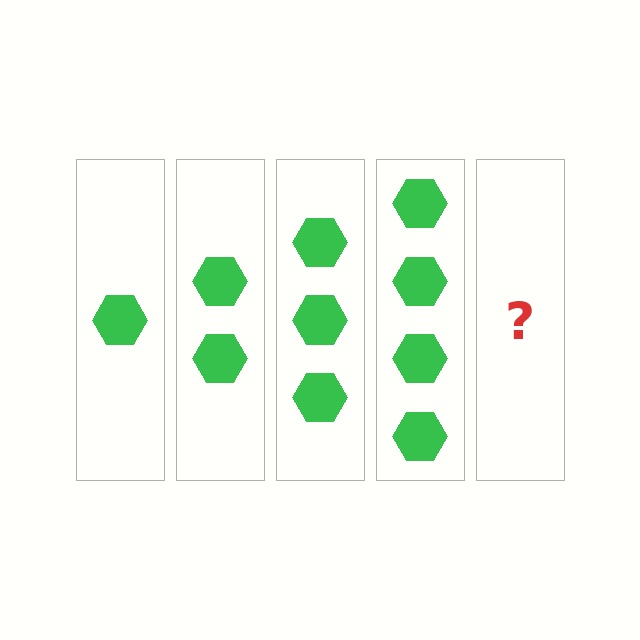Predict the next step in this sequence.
The next step is 5 hexagons.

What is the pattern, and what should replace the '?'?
The pattern is that each step adds one more hexagon. The '?' should be 5 hexagons.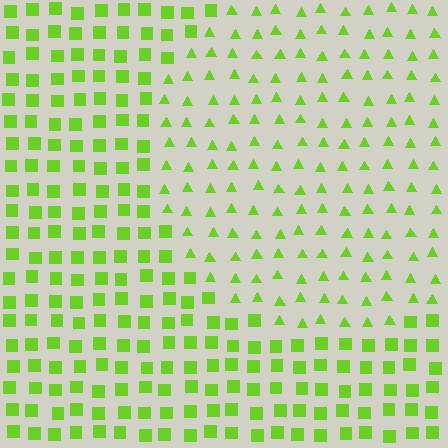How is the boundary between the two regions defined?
The boundary is defined by a change in element shape: triangles inside vs. squares outside. All elements share the same color and spacing.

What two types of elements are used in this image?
The image uses triangles inside the circle region and squares outside it.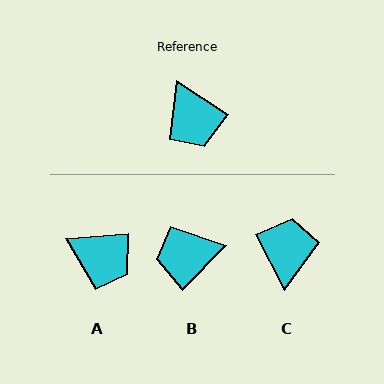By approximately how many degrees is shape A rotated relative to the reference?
Approximately 37 degrees counter-clockwise.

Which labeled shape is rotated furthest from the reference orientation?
C, about 150 degrees away.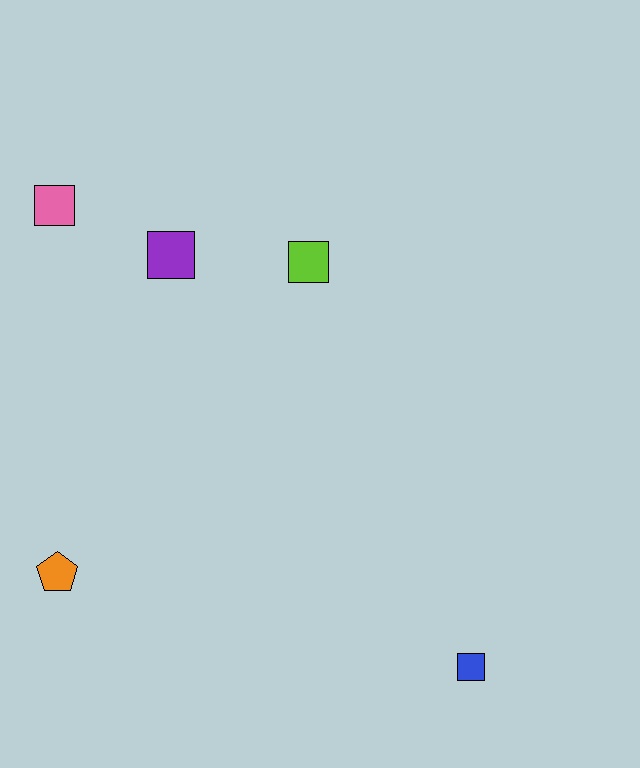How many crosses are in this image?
There are no crosses.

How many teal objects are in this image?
There are no teal objects.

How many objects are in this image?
There are 5 objects.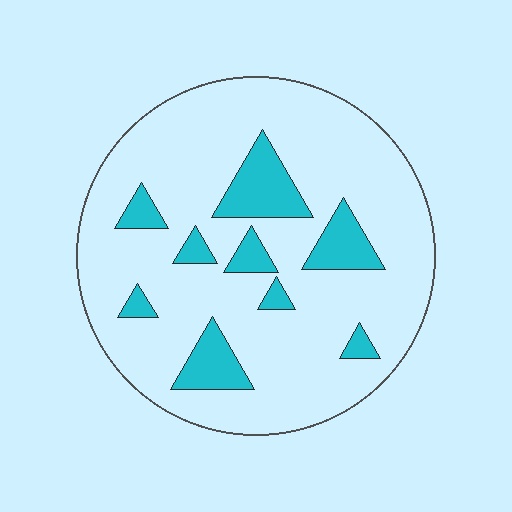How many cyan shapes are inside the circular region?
9.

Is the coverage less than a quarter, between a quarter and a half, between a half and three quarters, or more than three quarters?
Less than a quarter.